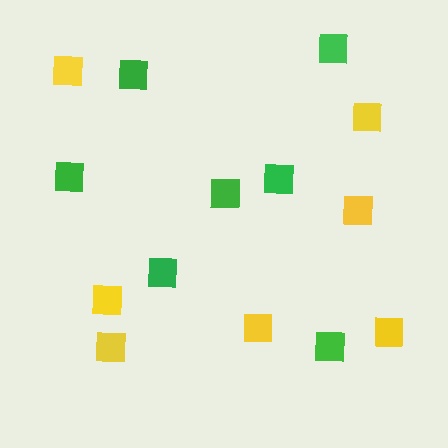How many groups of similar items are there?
There are 2 groups: one group of green squares (7) and one group of yellow squares (7).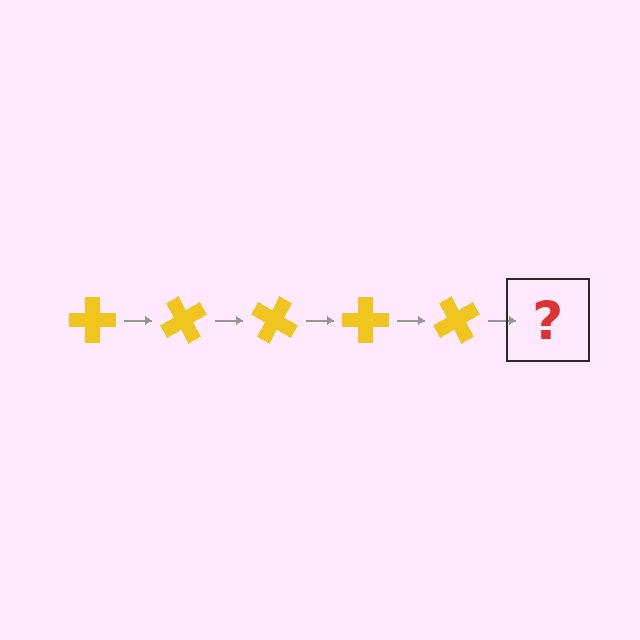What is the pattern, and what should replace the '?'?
The pattern is that the cross rotates 60 degrees each step. The '?' should be a yellow cross rotated 300 degrees.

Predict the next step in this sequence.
The next step is a yellow cross rotated 300 degrees.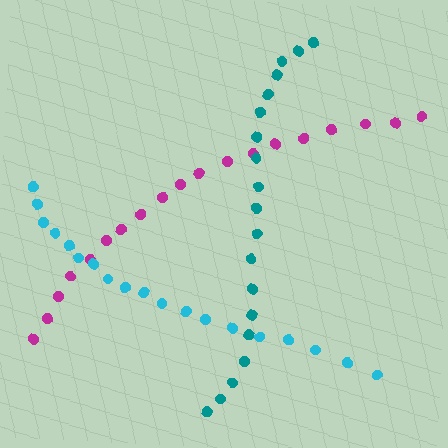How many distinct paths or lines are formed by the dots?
There are 3 distinct paths.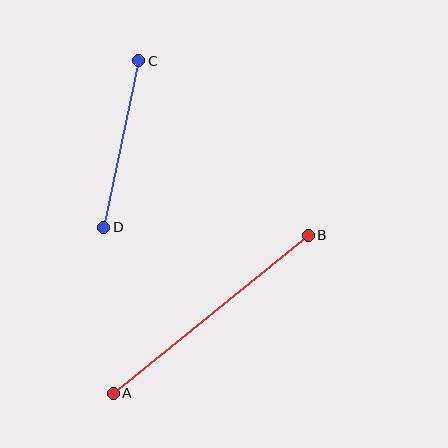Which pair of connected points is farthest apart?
Points A and B are farthest apart.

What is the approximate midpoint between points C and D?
The midpoint is at approximately (121, 144) pixels.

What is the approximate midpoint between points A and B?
The midpoint is at approximately (211, 314) pixels.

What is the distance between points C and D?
The distance is approximately 170 pixels.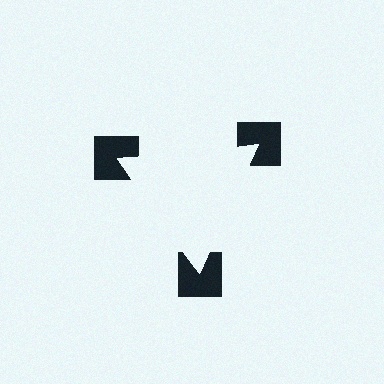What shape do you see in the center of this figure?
An illusory triangle — its edges are inferred from the aligned wedge cuts in the notched squares, not physically drawn.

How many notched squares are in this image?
There are 3 — one at each vertex of the illusory triangle.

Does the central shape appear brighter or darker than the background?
It typically appears slightly brighter than the background, even though no actual brightness change is drawn.